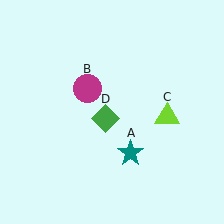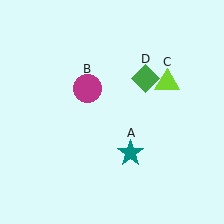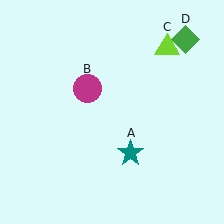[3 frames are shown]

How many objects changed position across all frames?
2 objects changed position: lime triangle (object C), green diamond (object D).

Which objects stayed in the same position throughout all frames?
Teal star (object A) and magenta circle (object B) remained stationary.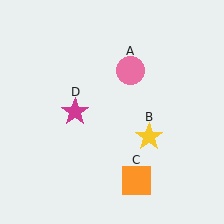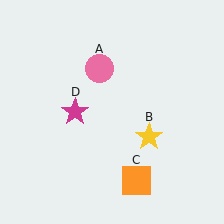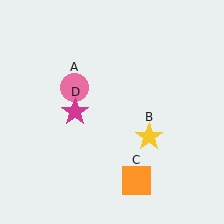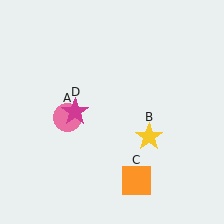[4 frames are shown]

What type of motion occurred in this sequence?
The pink circle (object A) rotated counterclockwise around the center of the scene.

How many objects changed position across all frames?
1 object changed position: pink circle (object A).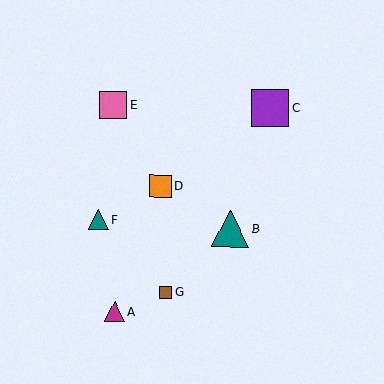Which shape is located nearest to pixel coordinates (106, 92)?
The pink square (labeled E) at (114, 105) is nearest to that location.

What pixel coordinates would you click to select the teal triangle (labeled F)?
Click at (98, 220) to select the teal triangle F.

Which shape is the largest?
The purple square (labeled C) is the largest.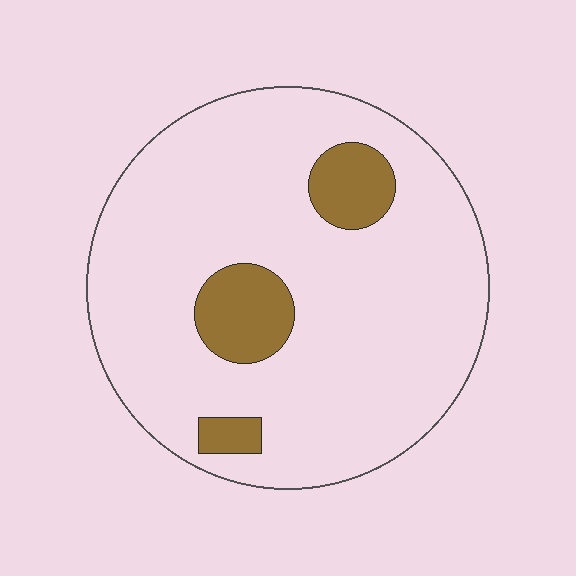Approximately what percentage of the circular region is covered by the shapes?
Approximately 15%.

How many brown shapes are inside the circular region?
3.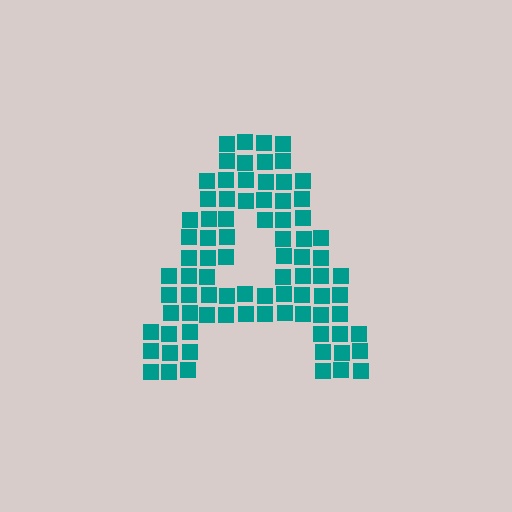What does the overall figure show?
The overall figure shows the letter A.